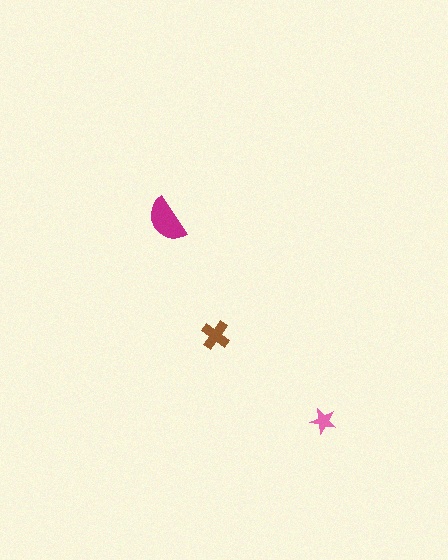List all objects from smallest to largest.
The pink star, the brown cross, the magenta semicircle.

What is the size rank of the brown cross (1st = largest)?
2nd.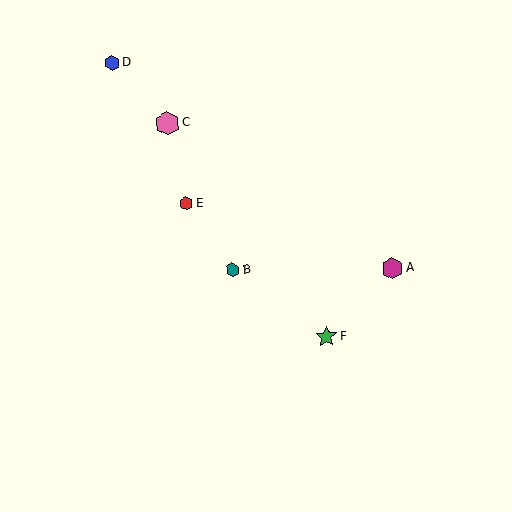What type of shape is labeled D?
Shape D is a blue hexagon.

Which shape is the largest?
The pink hexagon (labeled C) is the largest.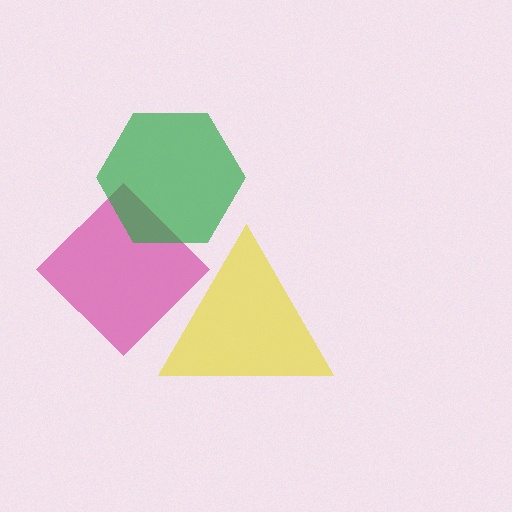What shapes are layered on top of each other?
The layered shapes are: a magenta diamond, a green hexagon, a yellow triangle.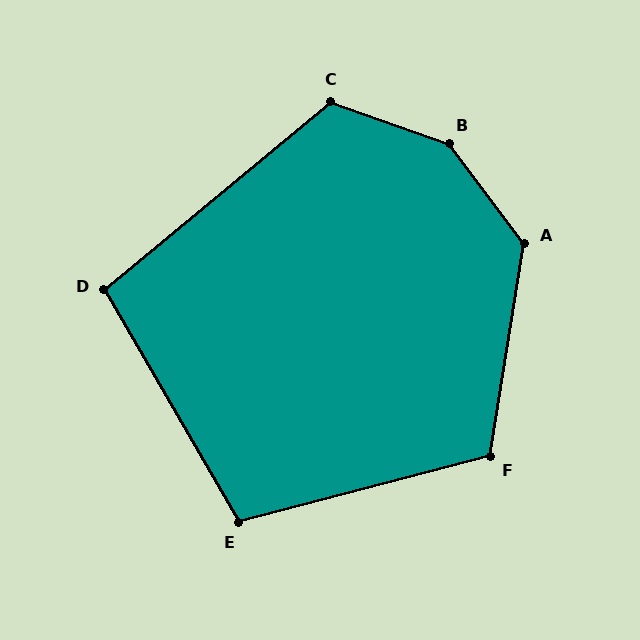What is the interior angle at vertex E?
Approximately 105 degrees (obtuse).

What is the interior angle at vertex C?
Approximately 121 degrees (obtuse).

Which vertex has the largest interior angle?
B, at approximately 147 degrees.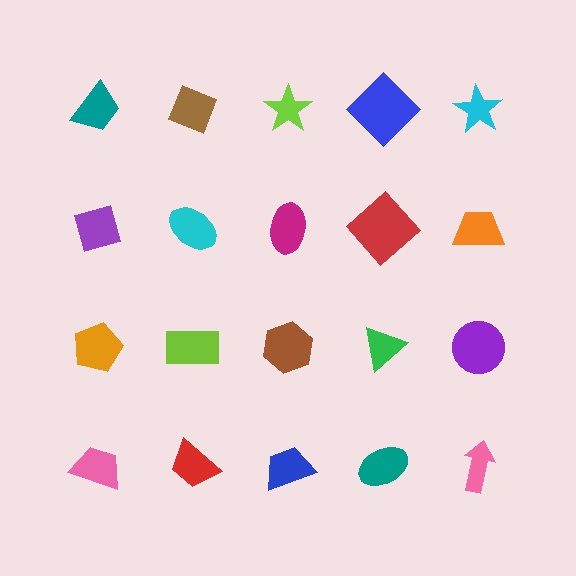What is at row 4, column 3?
A blue trapezoid.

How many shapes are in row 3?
5 shapes.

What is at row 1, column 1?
A teal trapezoid.